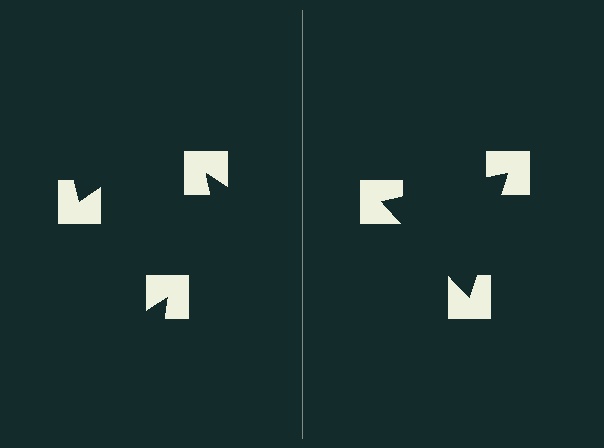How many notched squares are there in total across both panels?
6 — 3 on each side.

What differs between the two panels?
The notched squares are positioned identically on both sides; only the wedge orientations differ. On the right they align to a triangle; on the left they are misaligned.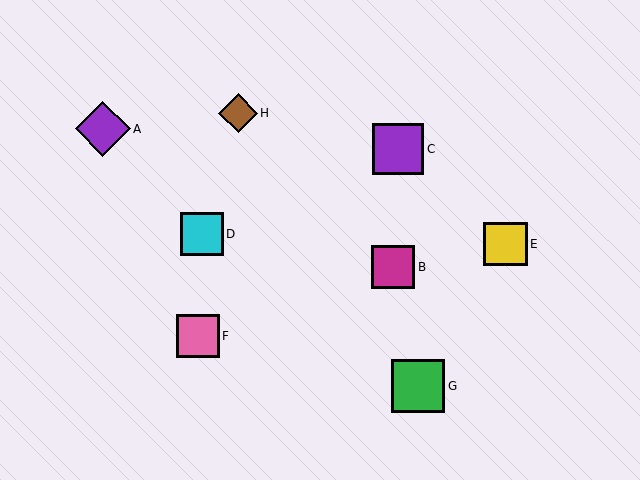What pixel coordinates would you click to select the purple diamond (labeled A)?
Click at (103, 129) to select the purple diamond A.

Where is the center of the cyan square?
The center of the cyan square is at (202, 234).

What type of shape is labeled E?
Shape E is a yellow square.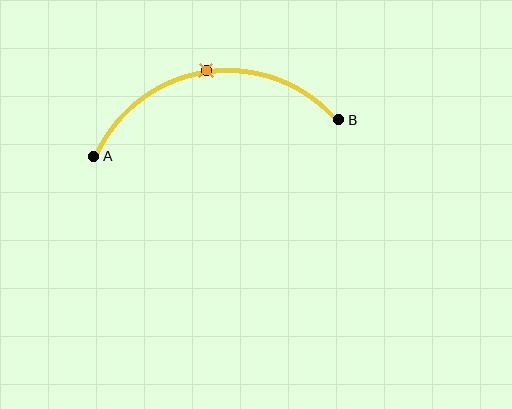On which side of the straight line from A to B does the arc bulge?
The arc bulges above the straight line connecting A and B.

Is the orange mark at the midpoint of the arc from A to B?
Yes. The orange mark lies on the arc at equal arc-length from both A and B — it is the arc midpoint.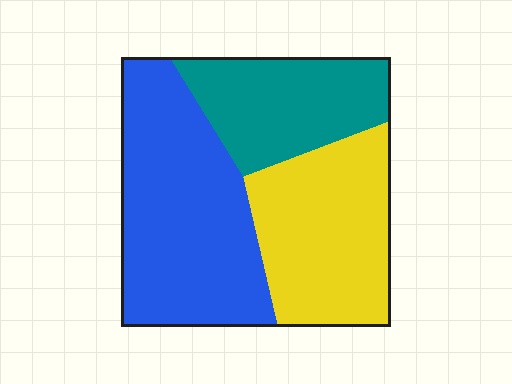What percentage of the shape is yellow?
Yellow takes up between a sixth and a third of the shape.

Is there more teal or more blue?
Blue.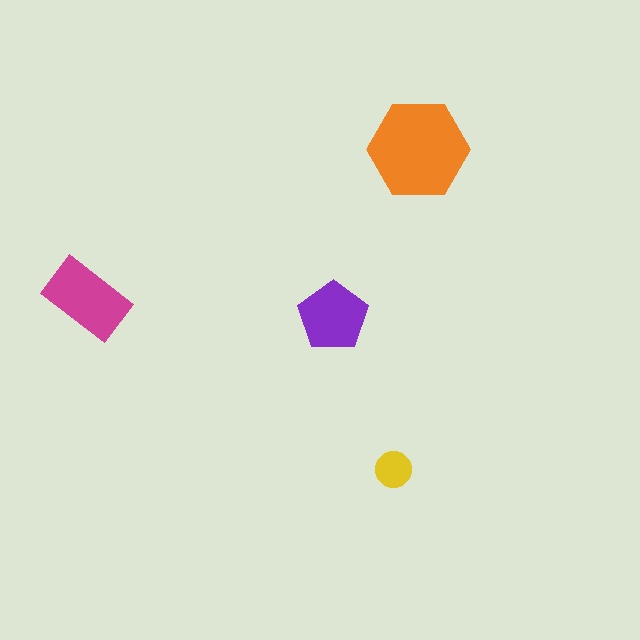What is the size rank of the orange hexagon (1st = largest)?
1st.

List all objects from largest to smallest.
The orange hexagon, the magenta rectangle, the purple pentagon, the yellow circle.